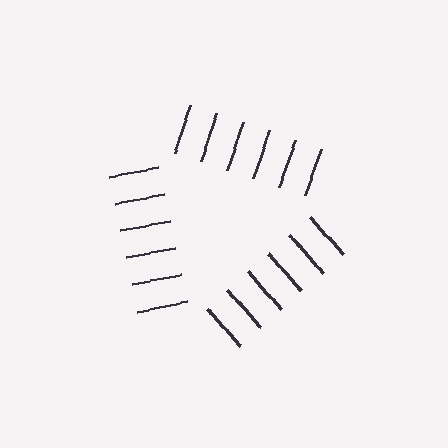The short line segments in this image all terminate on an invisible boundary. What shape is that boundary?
An illusory triangle — the line segments terminate on its edges but no continuous stroke is drawn.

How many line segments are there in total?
18 — 6 along each of the 3 edges.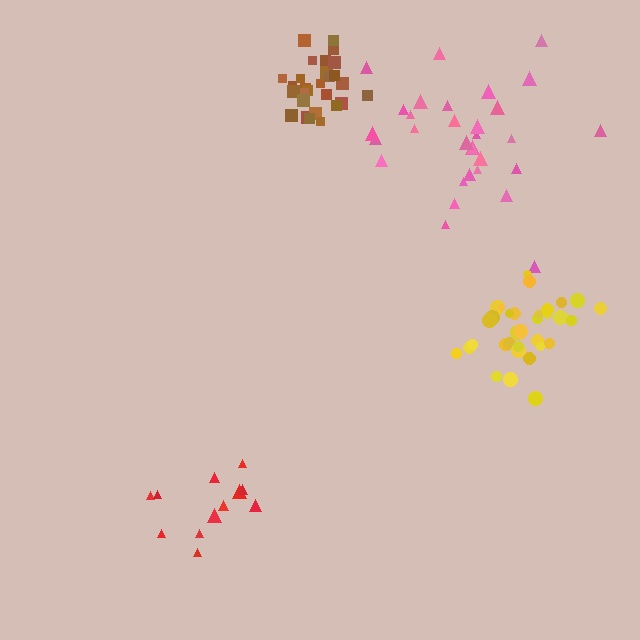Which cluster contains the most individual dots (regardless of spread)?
Yellow (34).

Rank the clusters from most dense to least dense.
brown, yellow, red, pink.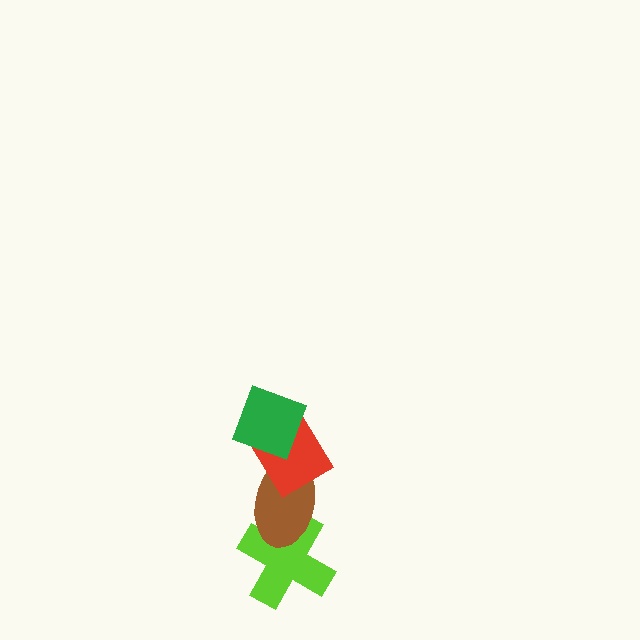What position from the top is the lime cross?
The lime cross is 4th from the top.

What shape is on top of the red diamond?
The green diamond is on top of the red diamond.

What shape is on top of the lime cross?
The brown ellipse is on top of the lime cross.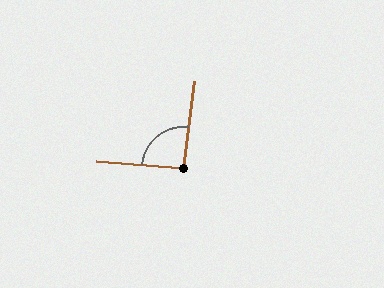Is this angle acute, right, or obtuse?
It is approximately a right angle.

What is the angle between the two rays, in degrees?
Approximately 93 degrees.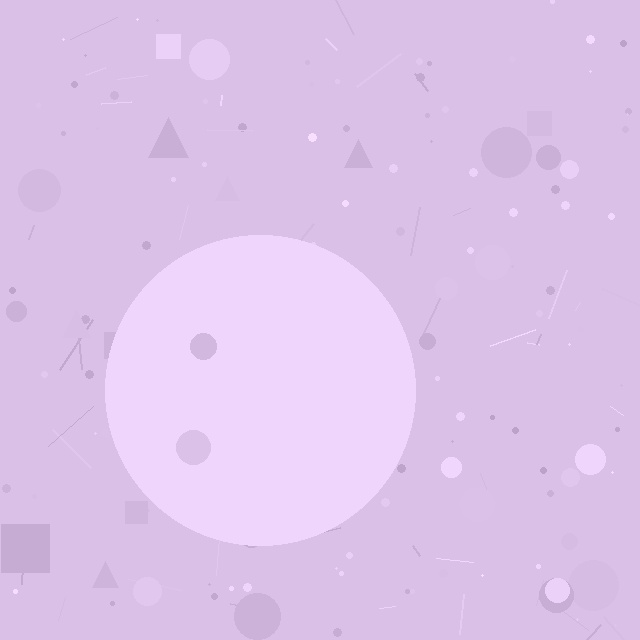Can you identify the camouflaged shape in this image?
The camouflaged shape is a circle.